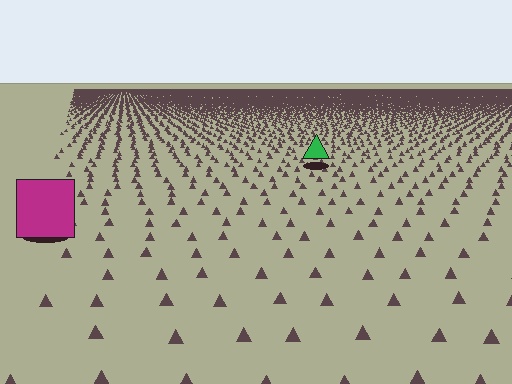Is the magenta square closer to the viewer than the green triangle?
Yes. The magenta square is closer — you can tell from the texture gradient: the ground texture is coarser near it.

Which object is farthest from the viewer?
The green triangle is farthest from the viewer. It appears smaller and the ground texture around it is denser.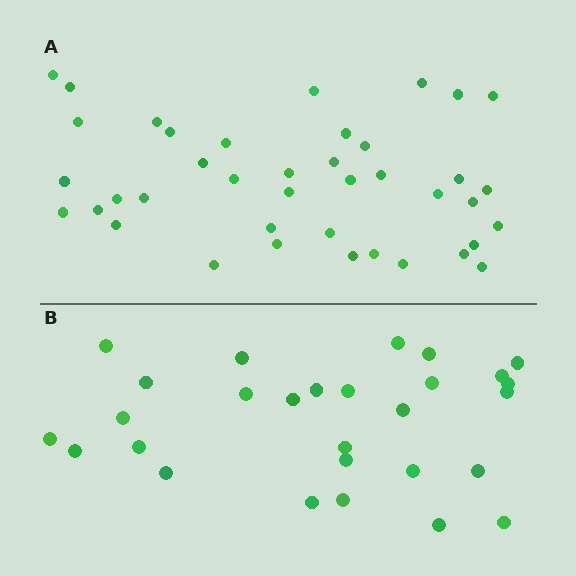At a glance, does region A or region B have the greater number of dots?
Region A (the top region) has more dots.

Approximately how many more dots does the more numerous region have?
Region A has roughly 12 or so more dots than region B.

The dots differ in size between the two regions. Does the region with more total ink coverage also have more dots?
No. Region B has more total ink coverage because its dots are larger, but region A actually contains more individual dots. Total area can be misleading — the number of items is what matters here.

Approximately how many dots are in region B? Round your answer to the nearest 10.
About 30 dots. (The exact count is 28, which rounds to 30.)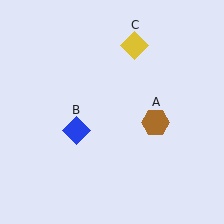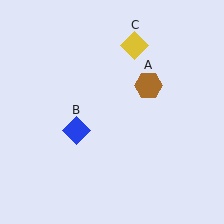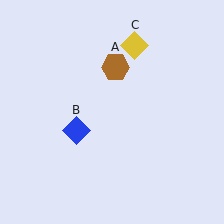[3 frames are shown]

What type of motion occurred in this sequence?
The brown hexagon (object A) rotated counterclockwise around the center of the scene.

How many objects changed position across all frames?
1 object changed position: brown hexagon (object A).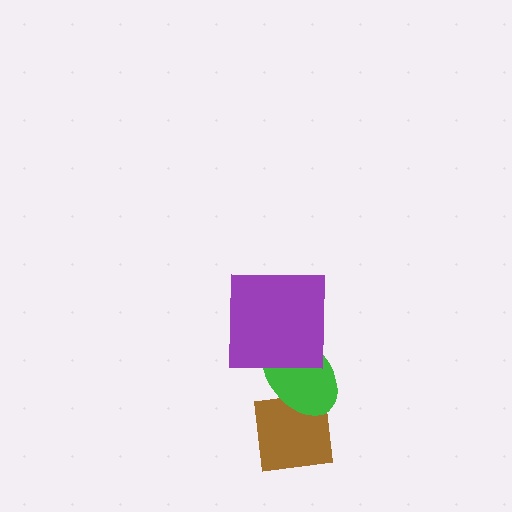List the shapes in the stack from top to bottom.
From top to bottom: the purple square, the green ellipse, the brown square.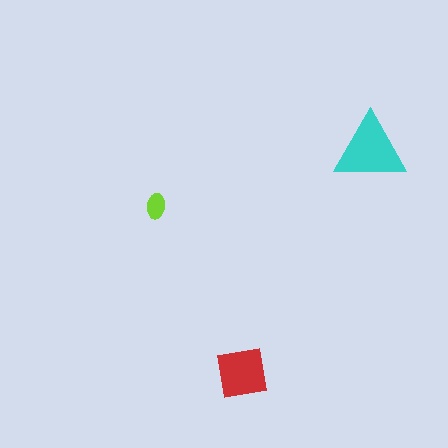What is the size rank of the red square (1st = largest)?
2nd.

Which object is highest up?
The cyan triangle is topmost.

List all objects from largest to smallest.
The cyan triangle, the red square, the lime ellipse.